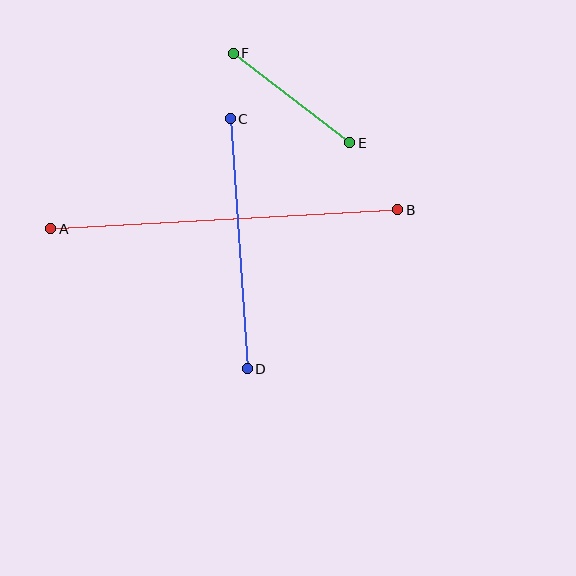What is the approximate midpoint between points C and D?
The midpoint is at approximately (239, 244) pixels.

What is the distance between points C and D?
The distance is approximately 251 pixels.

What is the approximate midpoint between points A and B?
The midpoint is at approximately (224, 219) pixels.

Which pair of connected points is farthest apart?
Points A and B are farthest apart.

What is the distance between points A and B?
The distance is approximately 347 pixels.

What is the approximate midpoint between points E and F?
The midpoint is at approximately (292, 98) pixels.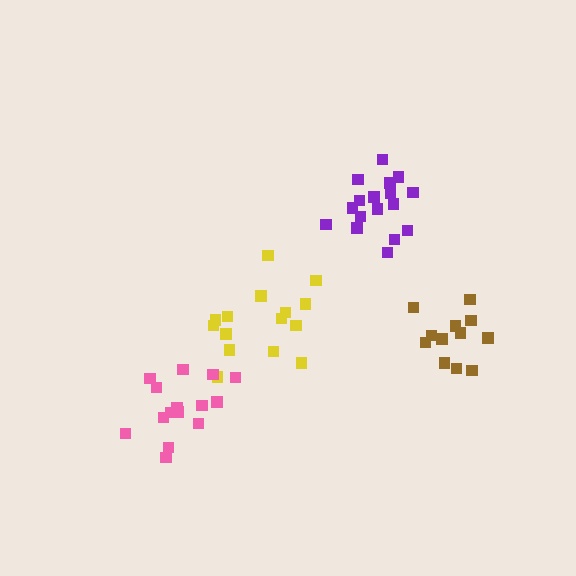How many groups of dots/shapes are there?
There are 4 groups.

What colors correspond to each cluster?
The clusters are colored: yellow, brown, purple, pink.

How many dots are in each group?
Group 1: 15 dots, Group 2: 12 dots, Group 3: 17 dots, Group 4: 15 dots (59 total).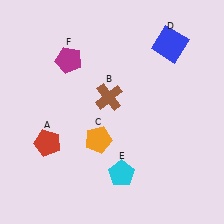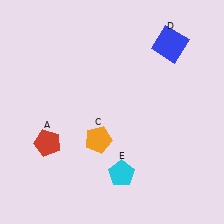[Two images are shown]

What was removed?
The brown cross (B), the magenta pentagon (F) were removed in Image 2.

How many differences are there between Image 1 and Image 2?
There are 2 differences between the two images.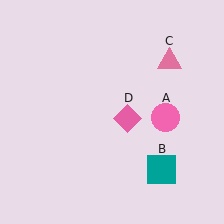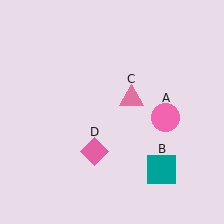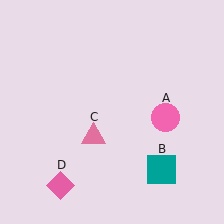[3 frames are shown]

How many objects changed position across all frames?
2 objects changed position: pink triangle (object C), pink diamond (object D).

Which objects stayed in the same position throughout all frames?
Pink circle (object A) and teal square (object B) remained stationary.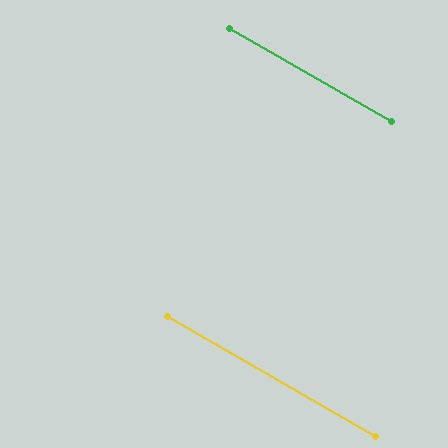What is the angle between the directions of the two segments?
Approximately 0 degrees.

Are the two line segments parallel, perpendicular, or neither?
Parallel — their directions differ by only 0.2°.